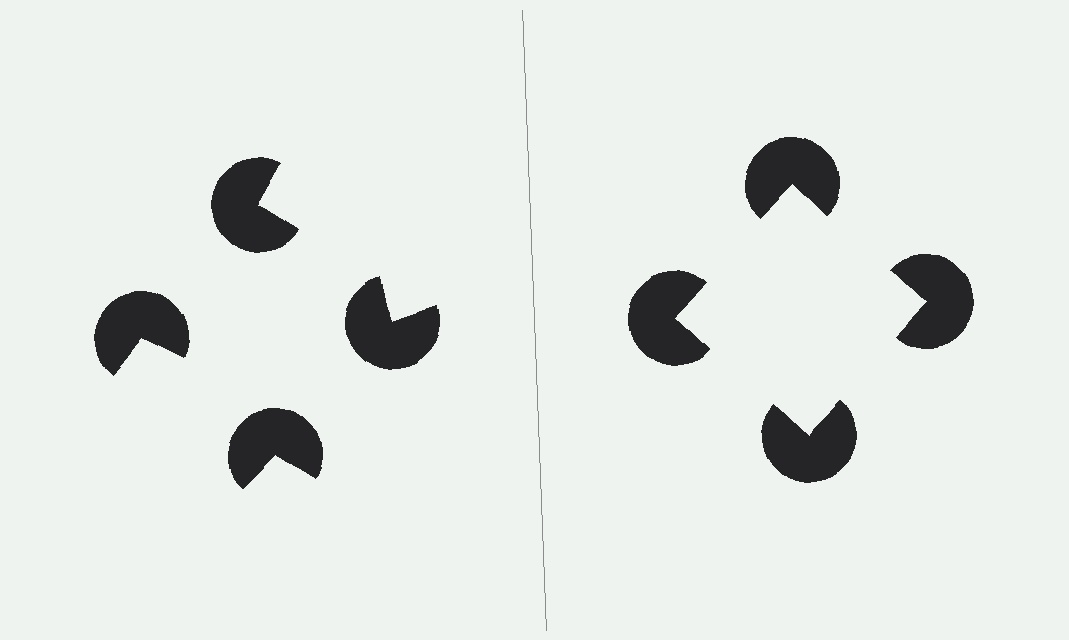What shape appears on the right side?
An illusory square.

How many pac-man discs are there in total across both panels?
8 — 4 on each side.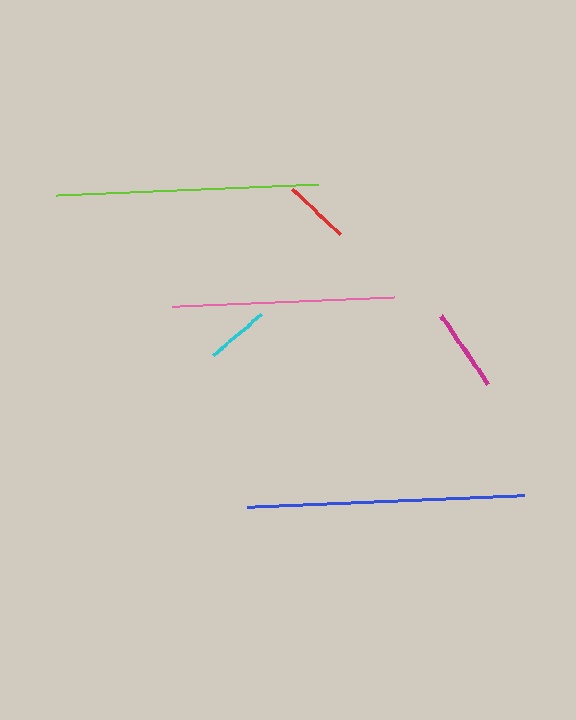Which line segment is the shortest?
The cyan line is the shortest at approximately 64 pixels.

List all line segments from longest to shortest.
From longest to shortest: blue, lime, pink, magenta, red, cyan.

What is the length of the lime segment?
The lime segment is approximately 262 pixels long.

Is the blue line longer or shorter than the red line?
The blue line is longer than the red line.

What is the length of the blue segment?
The blue segment is approximately 278 pixels long.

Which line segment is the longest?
The blue line is the longest at approximately 278 pixels.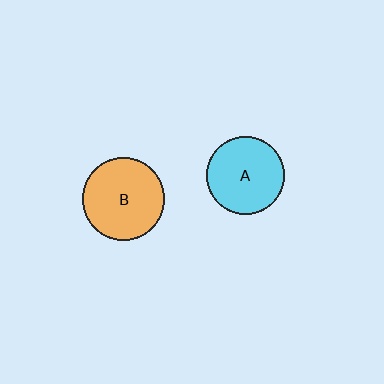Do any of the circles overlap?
No, none of the circles overlap.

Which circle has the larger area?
Circle B (orange).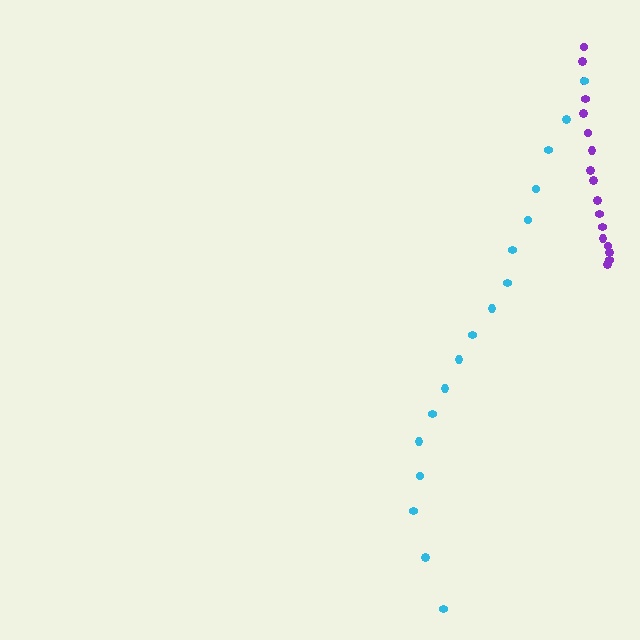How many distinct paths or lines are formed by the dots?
There are 2 distinct paths.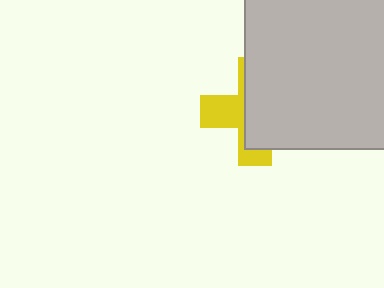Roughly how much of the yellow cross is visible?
A small part of it is visible (roughly 38%).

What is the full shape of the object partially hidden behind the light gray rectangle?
The partially hidden object is a yellow cross.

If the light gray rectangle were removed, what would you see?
You would see the complete yellow cross.